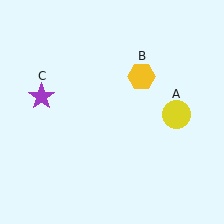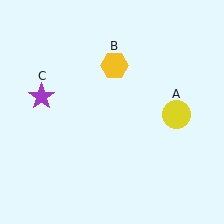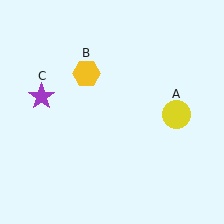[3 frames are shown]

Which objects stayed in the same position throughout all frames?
Yellow circle (object A) and purple star (object C) remained stationary.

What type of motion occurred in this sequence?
The yellow hexagon (object B) rotated counterclockwise around the center of the scene.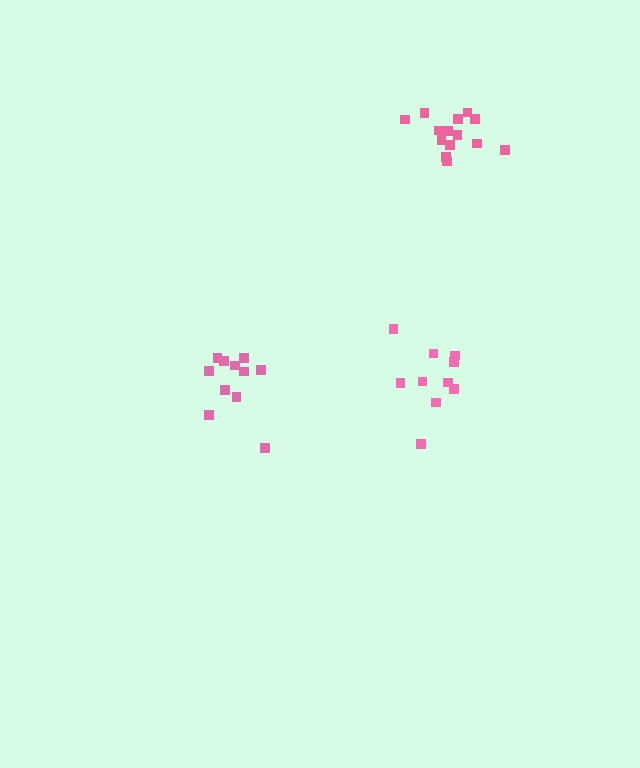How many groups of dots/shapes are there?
There are 3 groups.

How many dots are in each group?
Group 1: 10 dots, Group 2: 11 dots, Group 3: 14 dots (35 total).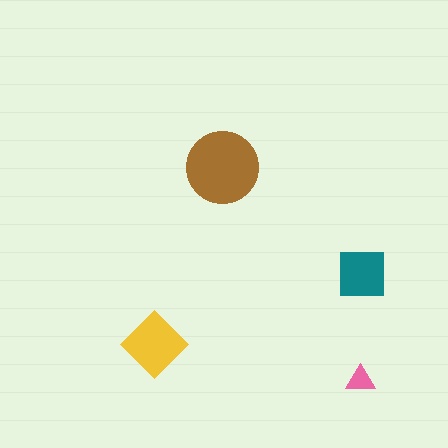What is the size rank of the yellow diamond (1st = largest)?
2nd.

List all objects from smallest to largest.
The pink triangle, the teal square, the yellow diamond, the brown circle.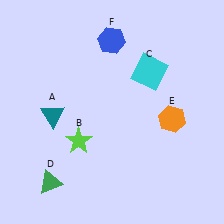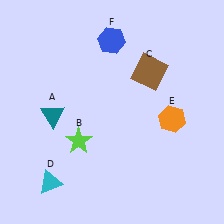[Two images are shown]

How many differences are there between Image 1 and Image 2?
There are 2 differences between the two images.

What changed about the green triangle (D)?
In Image 1, D is green. In Image 2, it changed to cyan.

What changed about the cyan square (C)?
In Image 1, C is cyan. In Image 2, it changed to brown.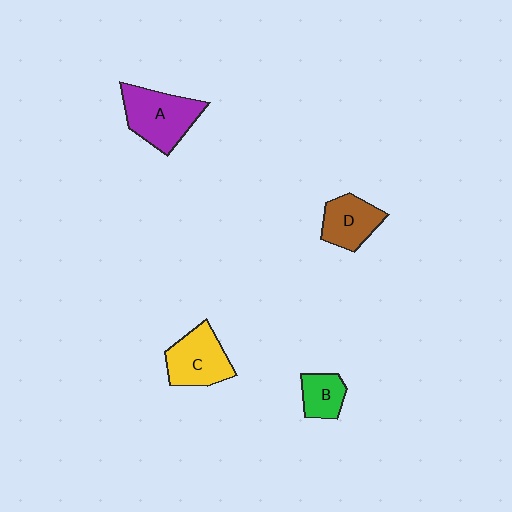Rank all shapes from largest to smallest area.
From largest to smallest: A (purple), C (yellow), D (brown), B (green).